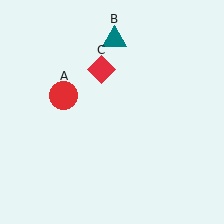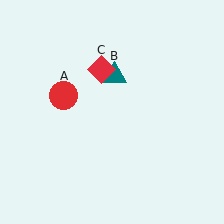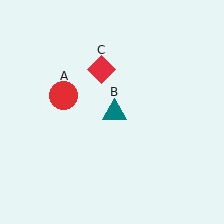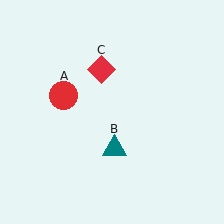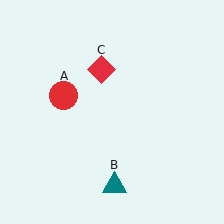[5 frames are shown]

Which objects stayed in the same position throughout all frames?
Red circle (object A) and red diamond (object C) remained stationary.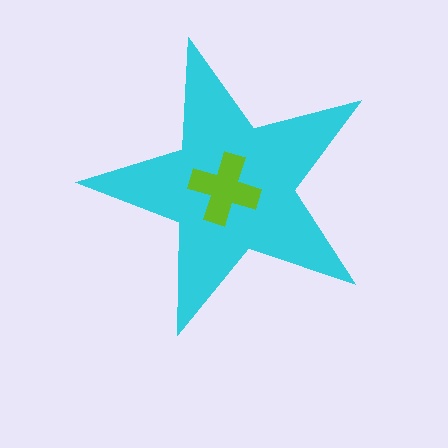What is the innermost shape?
The lime cross.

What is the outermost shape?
The cyan star.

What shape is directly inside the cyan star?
The lime cross.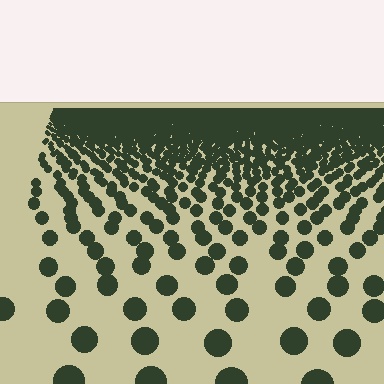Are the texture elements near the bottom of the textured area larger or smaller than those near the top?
Larger. Near the bottom, elements are closer to the viewer and appear at a bigger on-screen size.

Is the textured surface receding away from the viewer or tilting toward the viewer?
The surface is receding away from the viewer. Texture elements get smaller and denser toward the top.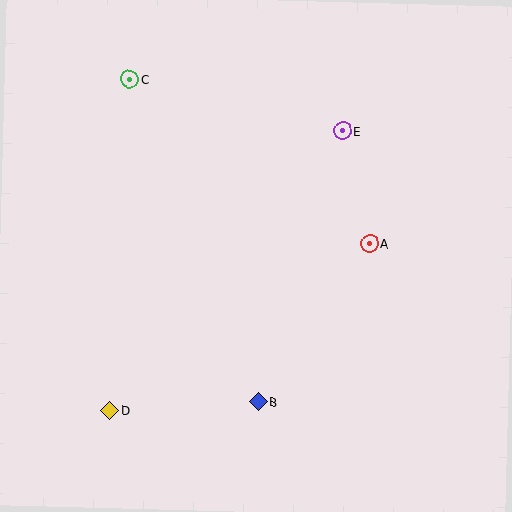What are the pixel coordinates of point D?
Point D is at (110, 411).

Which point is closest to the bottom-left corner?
Point D is closest to the bottom-left corner.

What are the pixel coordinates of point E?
Point E is at (342, 131).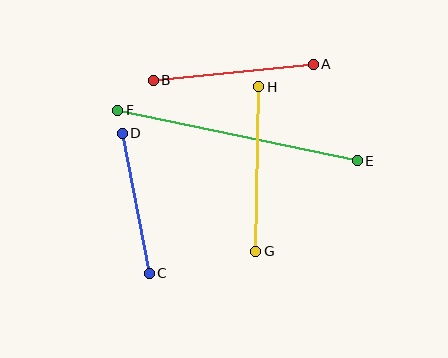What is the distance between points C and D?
The distance is approximately 142 pixels.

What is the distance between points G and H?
The distance is approximately 164 pixels.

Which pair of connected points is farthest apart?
Points E and F are farthest apart.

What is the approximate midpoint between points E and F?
The midpoint is at approximately (238, 136) pixels.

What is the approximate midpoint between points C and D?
The midpoint is at approximately (136, 203) pixels.